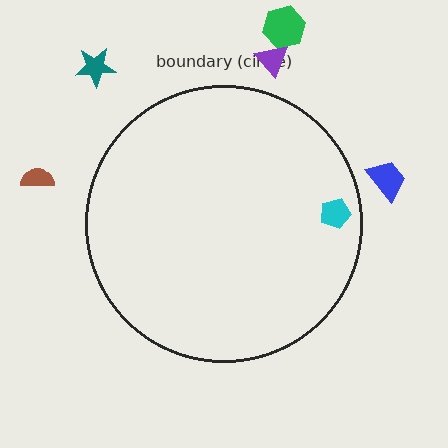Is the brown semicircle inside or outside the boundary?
Outside.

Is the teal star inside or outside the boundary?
Outside.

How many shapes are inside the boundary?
1 inside, 5 outside.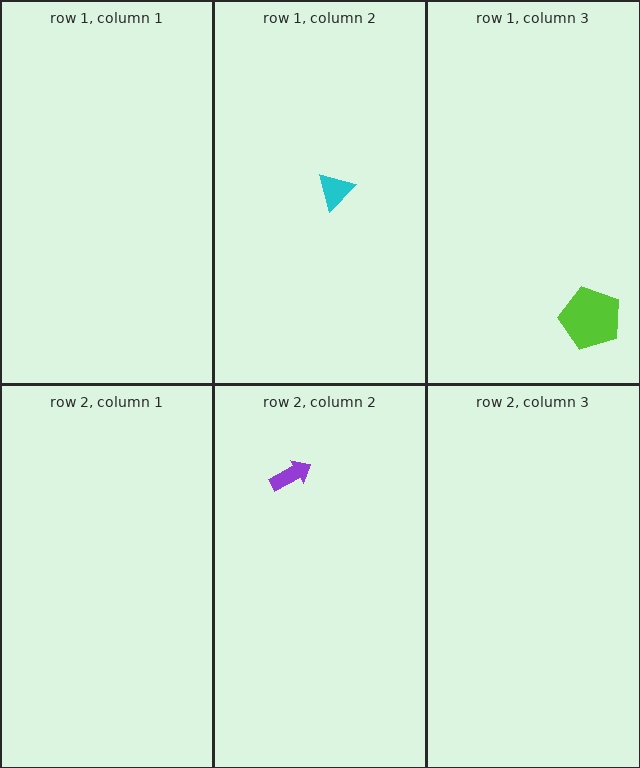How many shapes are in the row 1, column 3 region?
1.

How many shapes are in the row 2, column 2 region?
1.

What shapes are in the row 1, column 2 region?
The cyan triangle.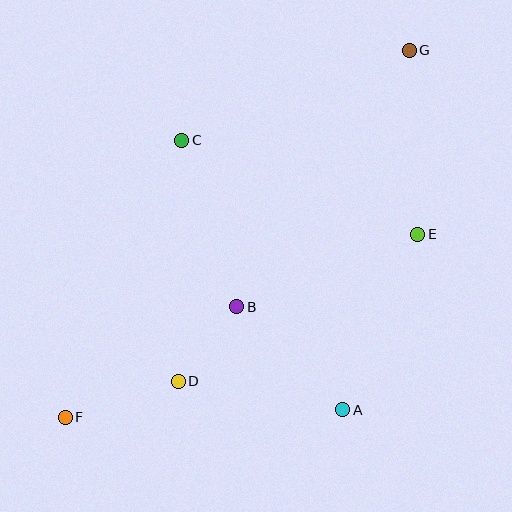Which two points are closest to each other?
Points B and D are closest to each other.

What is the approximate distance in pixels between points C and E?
The distance between C and E is approximately 254 pixels.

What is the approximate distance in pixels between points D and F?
The distance between D and F is approximately 119 pixels.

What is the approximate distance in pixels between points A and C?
The distance between A and C is approximately 314 pixels.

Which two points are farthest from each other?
Points F and G are farthest from each other.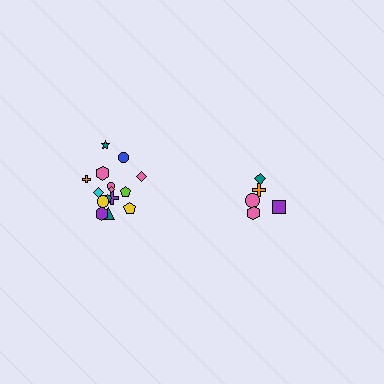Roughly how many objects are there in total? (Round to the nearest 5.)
Roughly 20 objects in total.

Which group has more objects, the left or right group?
The left group.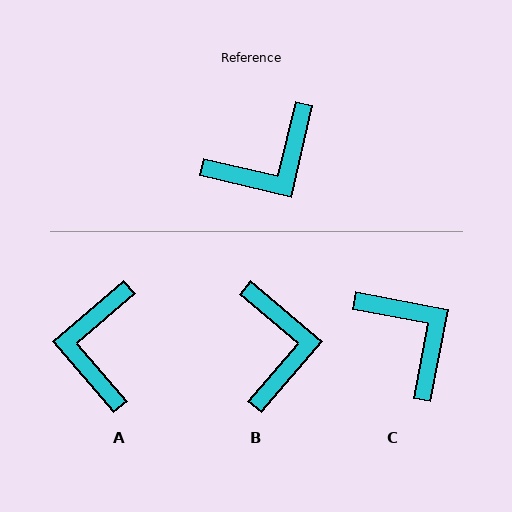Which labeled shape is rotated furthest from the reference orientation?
A, about 126 degrees away.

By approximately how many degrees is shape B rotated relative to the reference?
Approximately 63 degrees counter-clockwise.